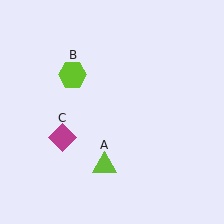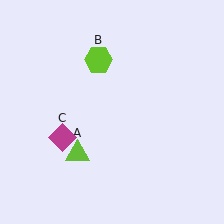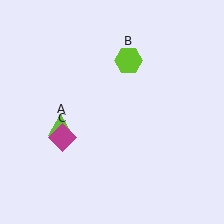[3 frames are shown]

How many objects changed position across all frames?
2 objects changed position: lime triangle (object A), lime hexagon (object B).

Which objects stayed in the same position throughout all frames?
Magenta diamond (object C) remained stationary.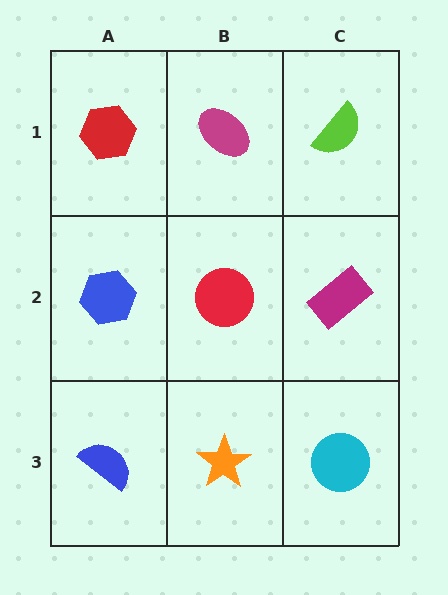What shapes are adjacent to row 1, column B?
A red circle (row 2, column B), a red hexagon (row 1, column A), a lime semicircle (row 1, column C).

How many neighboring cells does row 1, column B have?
3.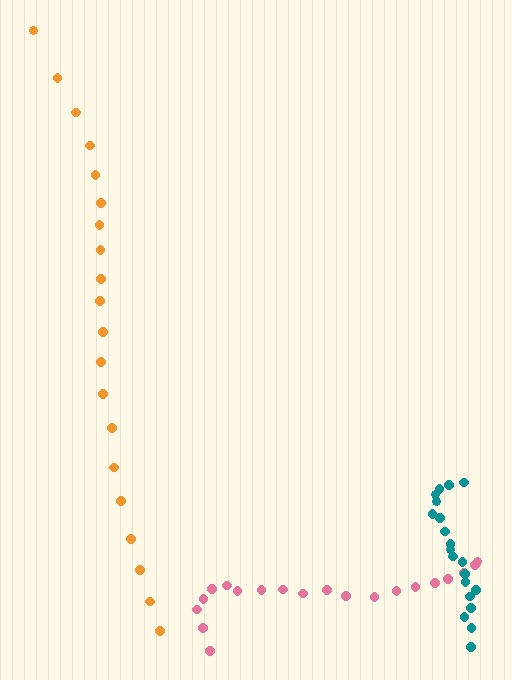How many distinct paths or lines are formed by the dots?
There are 3 distinct paths.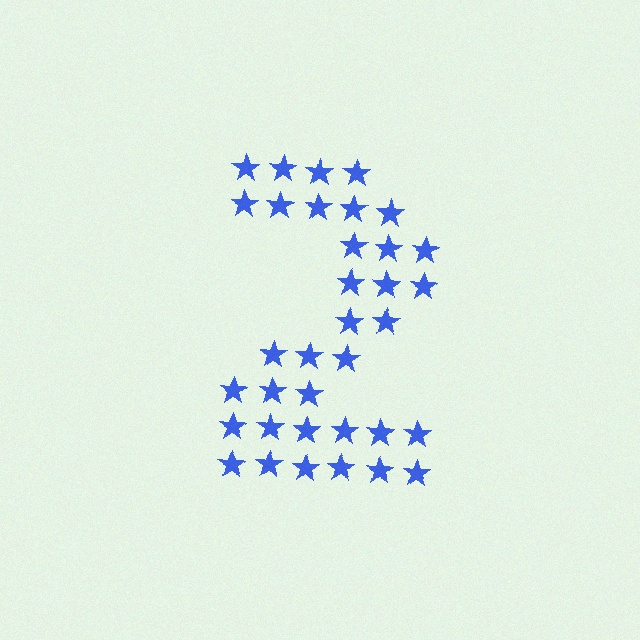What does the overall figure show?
The overall figure shows the digit 2.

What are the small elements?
The small elements are stars.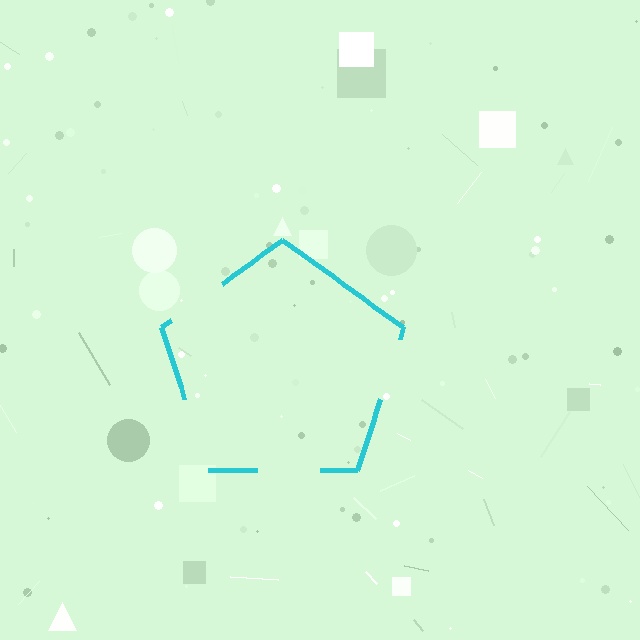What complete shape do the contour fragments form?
The contour fragments form a pentagon.